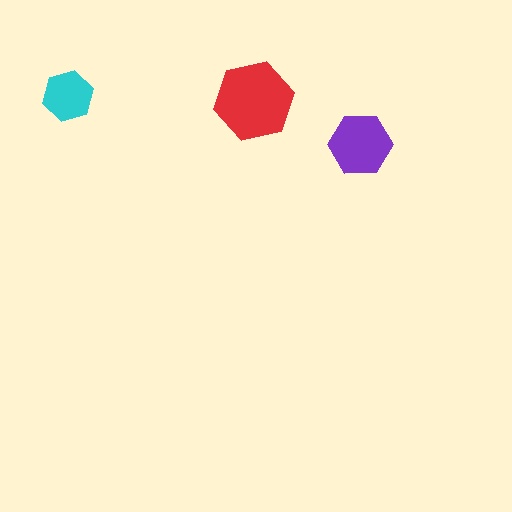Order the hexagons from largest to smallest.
the red one, the purple one, the cyan one.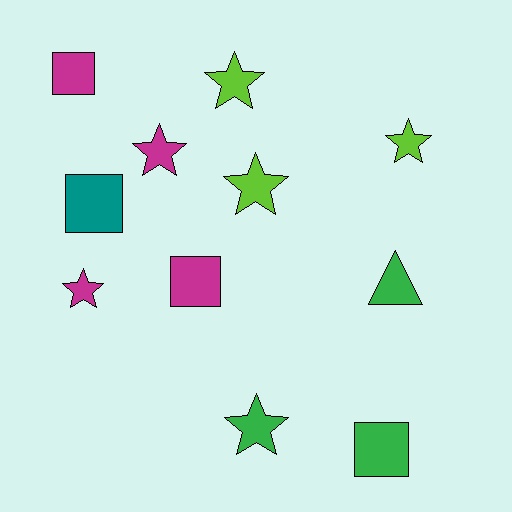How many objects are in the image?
There are 11 objects.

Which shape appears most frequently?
Star, with 6 objects.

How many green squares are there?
There is 1 green square.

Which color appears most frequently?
Magenta, with 4 objects.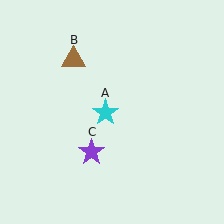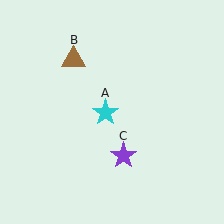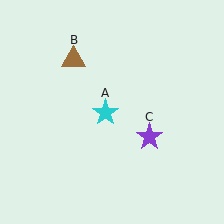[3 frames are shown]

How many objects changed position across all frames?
1 object changed position: purple star (object C).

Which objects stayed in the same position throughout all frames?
Cyan star (object A) and brown triangle (object B) remained stationary.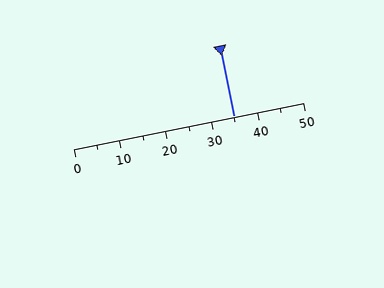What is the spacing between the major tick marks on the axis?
The major ticks are spaced 10 apart.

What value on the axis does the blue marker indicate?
The marker indicates approximately 35.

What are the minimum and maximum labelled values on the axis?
The axis runs from 0 to 50.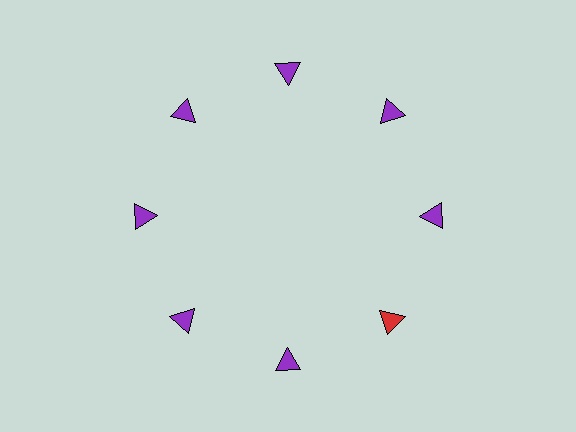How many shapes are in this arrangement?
There are 8 shapes arranged in a ring pattern.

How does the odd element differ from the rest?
It has a different color: red instead of purple.